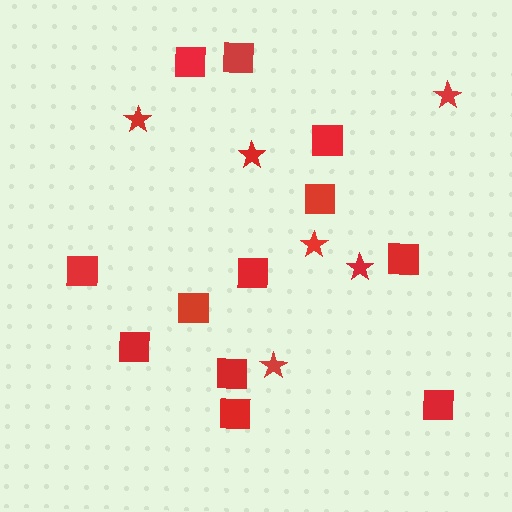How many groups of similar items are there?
There are 2 groups: one group of squares (12) and one group of stars (6).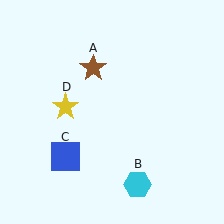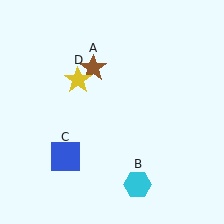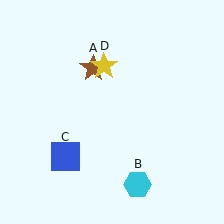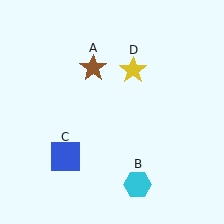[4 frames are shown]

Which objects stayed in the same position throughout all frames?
Brown star (object A) and cyan hexagon (object B) and blue square (object C) remained stationary.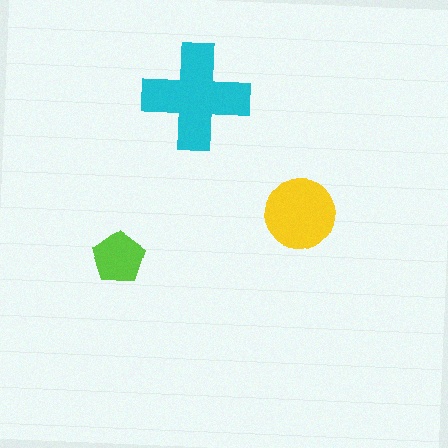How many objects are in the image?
There are 3 objects in the image.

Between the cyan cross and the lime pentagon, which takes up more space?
The cyan cross.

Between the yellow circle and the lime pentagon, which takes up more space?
The yellow circle.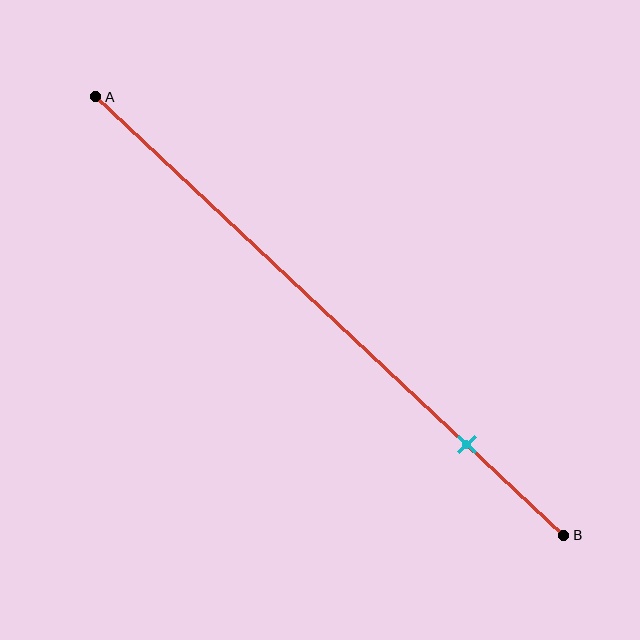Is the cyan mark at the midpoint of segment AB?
No, the mark is at about 80% from A, not at the 50% midpoint.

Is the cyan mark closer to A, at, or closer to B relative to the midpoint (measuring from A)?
The cyan mark is closer to point B than the midpoint of segment AB.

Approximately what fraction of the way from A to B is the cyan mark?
The cyan mark is approximately 80% of the way from A to B.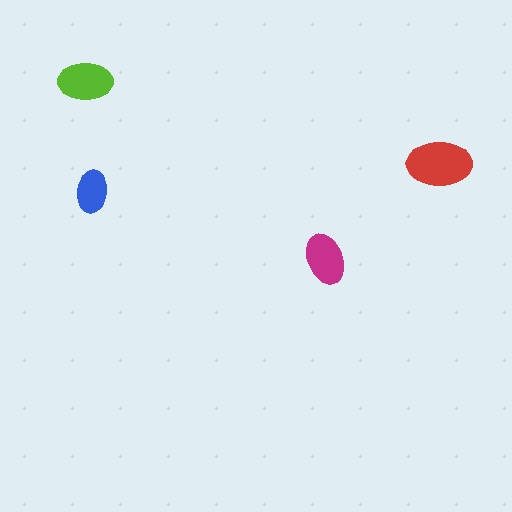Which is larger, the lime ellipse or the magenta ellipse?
The lime one.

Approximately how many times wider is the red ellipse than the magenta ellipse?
About 1.5 times wider.